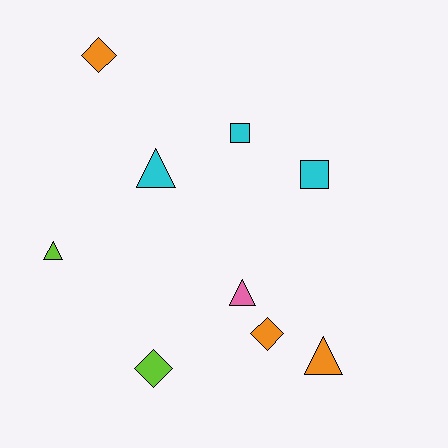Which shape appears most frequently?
Triangle, with 4 objects.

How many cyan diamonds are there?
There are no cyan diamonds.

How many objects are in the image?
There are 9 objects.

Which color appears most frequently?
Orange, with 3 objects.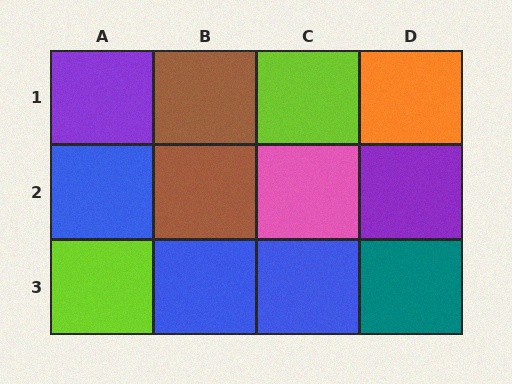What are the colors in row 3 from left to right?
Lime, blue, blue, teal.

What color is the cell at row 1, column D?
Orange.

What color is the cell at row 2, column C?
Pink.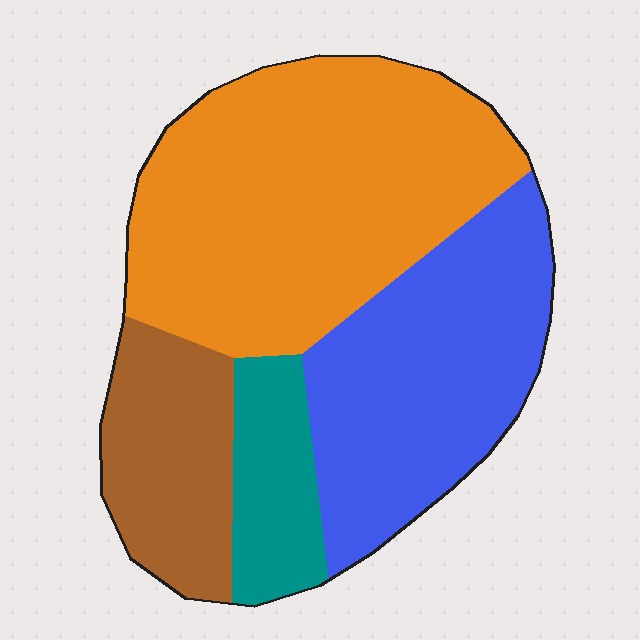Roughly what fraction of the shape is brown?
Brown covers around 15% of the shape.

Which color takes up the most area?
Orange, at roughly 45%.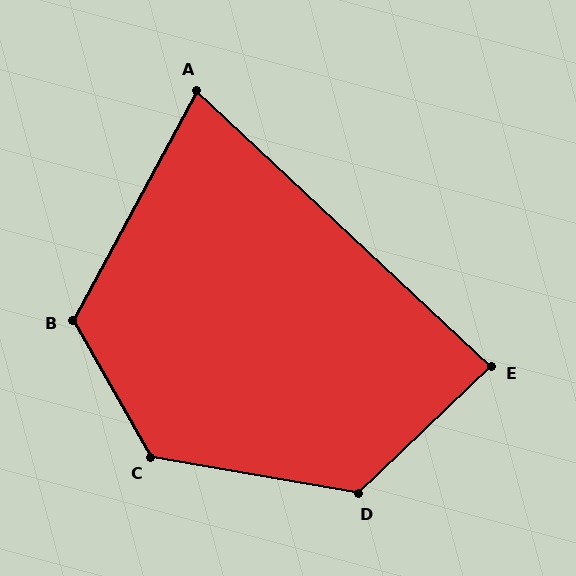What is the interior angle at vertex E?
Approximately 87 degrees (approximately right).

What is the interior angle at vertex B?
Approximately 122 degrees (obtuse).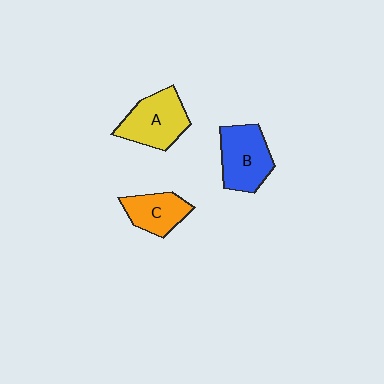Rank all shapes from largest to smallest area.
From largest to smallest: A (yellow), B (blue), C (orange).